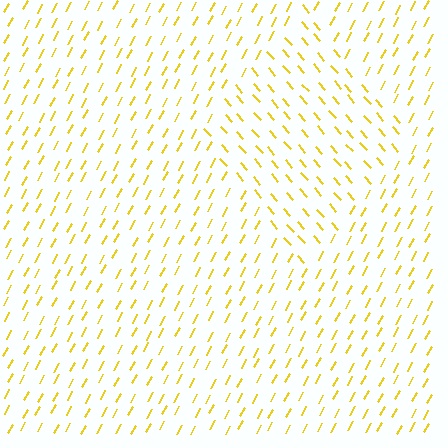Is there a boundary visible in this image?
Yes, there is a texture boundary formed by a change in line orientation.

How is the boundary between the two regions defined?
The boundary is defined purely by a change in line orientation (approximately 70 degrees difference). All lines are the same color and thickness.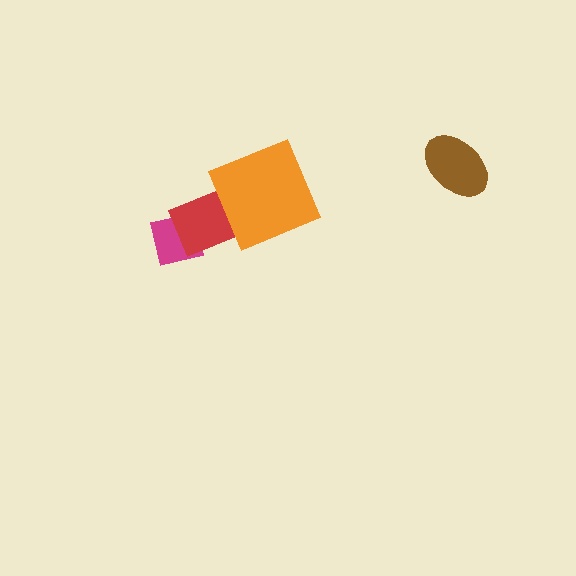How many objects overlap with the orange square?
1 object overlaps with the orange square.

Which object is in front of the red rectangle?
The orange square is in front of the red rectangle.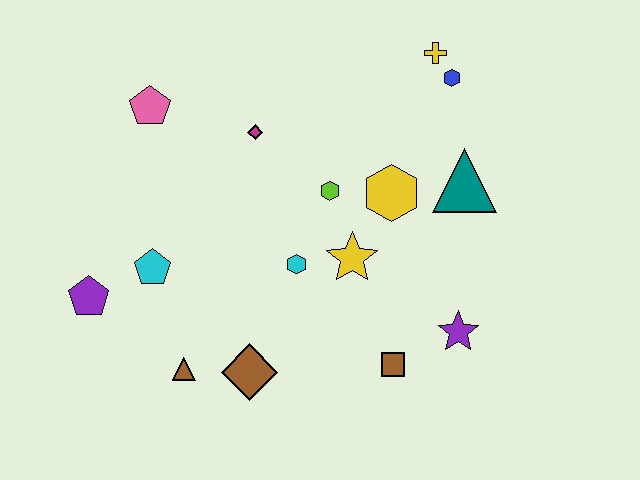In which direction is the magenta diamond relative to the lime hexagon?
The magenta diamond is to the left of the lime hexagon.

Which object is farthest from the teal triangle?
The purple pentagon is farthest from the teal triangle.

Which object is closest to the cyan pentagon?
The purple pentagon is closest to the cyan pentagon.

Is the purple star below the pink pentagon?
Yes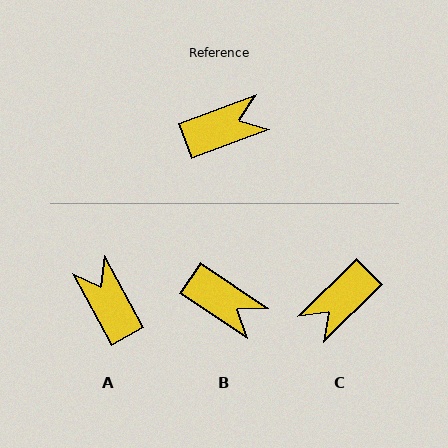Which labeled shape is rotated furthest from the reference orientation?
C, about 156 degrees away.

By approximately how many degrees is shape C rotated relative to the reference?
Approximately 156 degrees clockwise.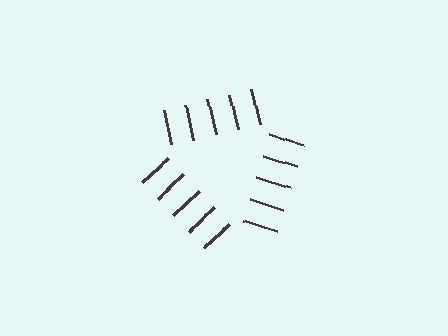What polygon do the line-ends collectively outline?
An illusory triangle — the line segments terminate on its edges but no continuous stroke is drawn.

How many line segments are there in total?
15 — 5 along each of the 3 edges.